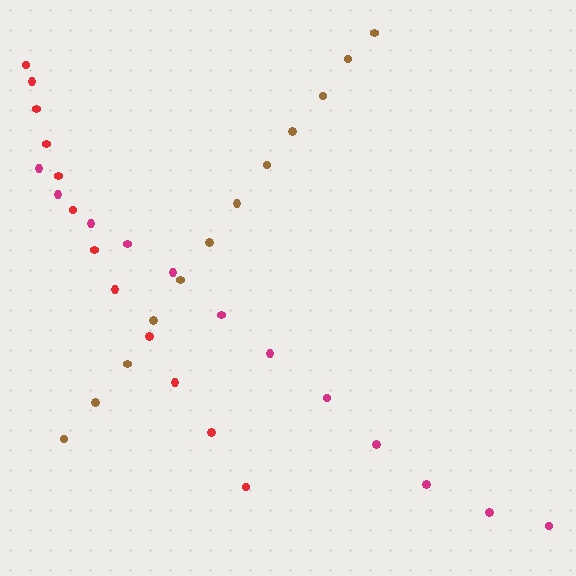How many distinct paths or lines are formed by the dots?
There are 3 distinct paths.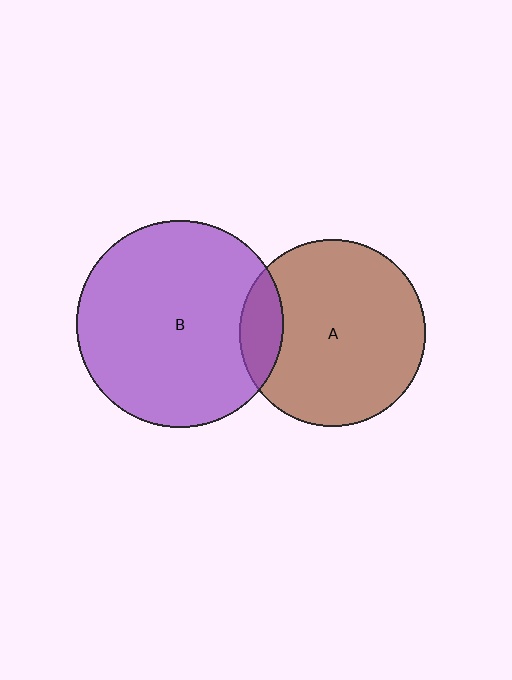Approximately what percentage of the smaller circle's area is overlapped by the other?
Approximately 15%.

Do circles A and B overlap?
Yes.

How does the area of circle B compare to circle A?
Approximately 1.2 times.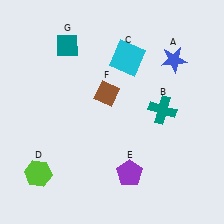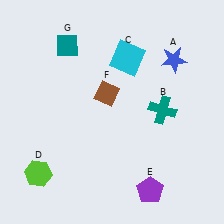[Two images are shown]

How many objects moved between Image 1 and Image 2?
1 object moved between the two images.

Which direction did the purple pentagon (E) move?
The purple pentagon (E) moved right.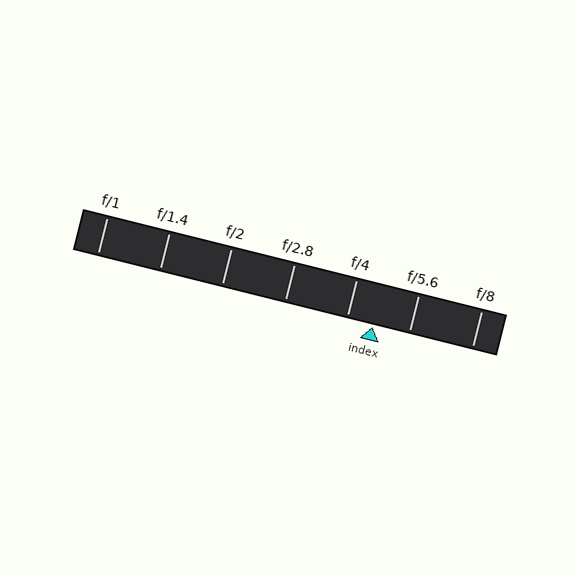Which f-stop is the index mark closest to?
The index mark is closest to f/4.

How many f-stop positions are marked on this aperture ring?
There are 7 f-stop positions marked.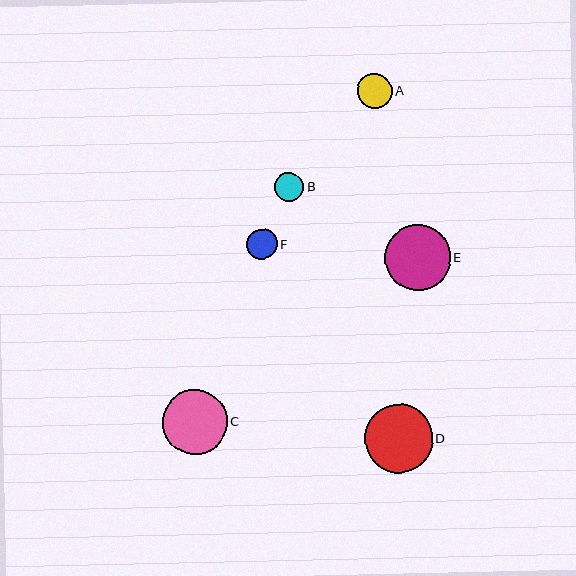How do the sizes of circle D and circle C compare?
Circle D and circle C are approximately the same size.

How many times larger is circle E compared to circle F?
Circle E is approximately 2.2 times the size of circle F.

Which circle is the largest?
Circle D is the largest with a size of approximately 68 pixels.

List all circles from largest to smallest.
From largest to smallest: D, E, C, A, F, B.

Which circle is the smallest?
Circle B is the smallest with a size of approximately 29 pixels.